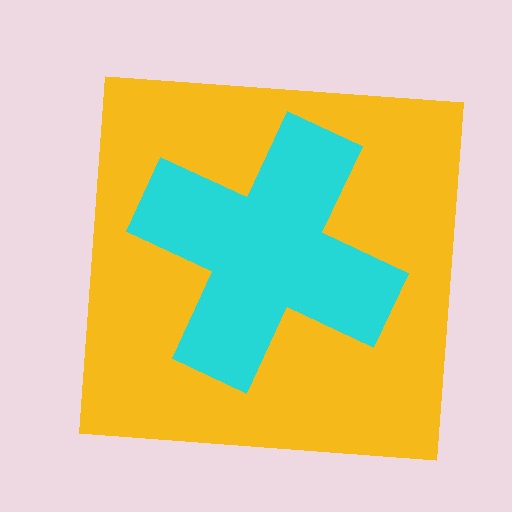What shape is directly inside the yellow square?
The cyan cross.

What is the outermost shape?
The yellow square.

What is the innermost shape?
The cyan cross.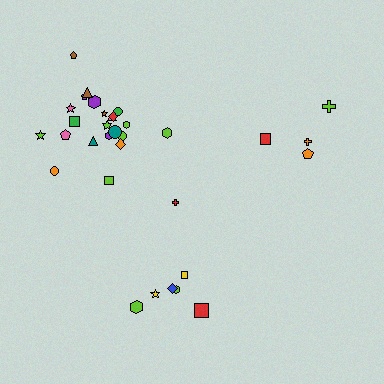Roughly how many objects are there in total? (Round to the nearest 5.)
Roughly 35 objects in total.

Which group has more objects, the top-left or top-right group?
The top-left group.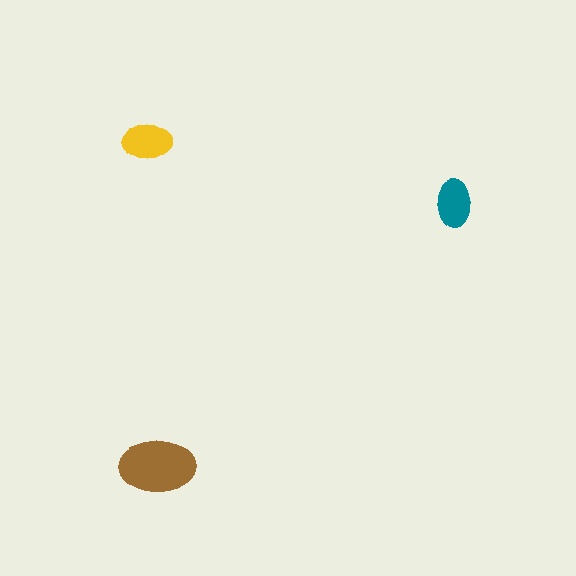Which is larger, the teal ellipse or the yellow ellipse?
The yellow one.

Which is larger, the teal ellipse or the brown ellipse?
The brown one.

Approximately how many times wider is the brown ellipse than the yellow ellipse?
About 1.5 times wider.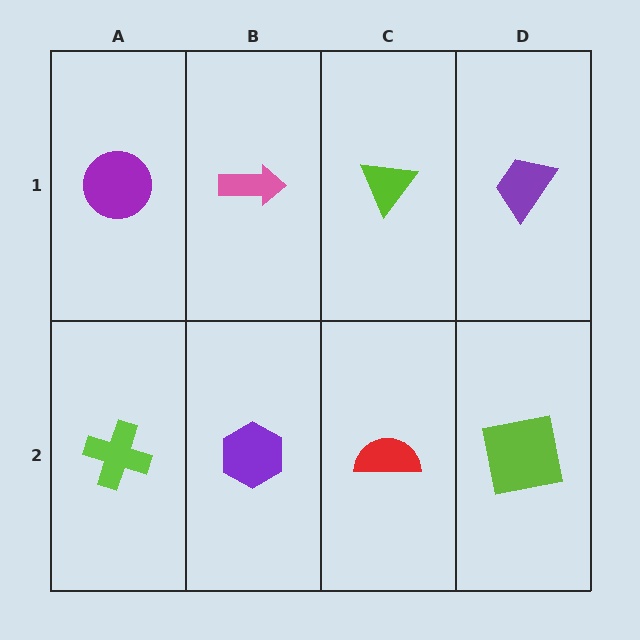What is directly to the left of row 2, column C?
A purple hexagon.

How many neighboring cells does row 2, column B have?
3.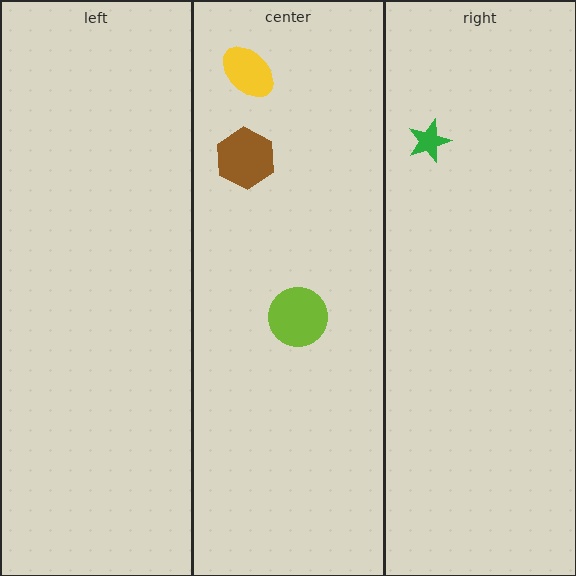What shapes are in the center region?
The brown hexagon, the lime circle, the yellow ellipse.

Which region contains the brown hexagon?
The center region.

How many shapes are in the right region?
1.